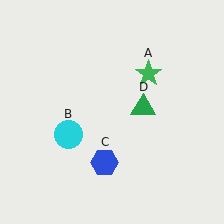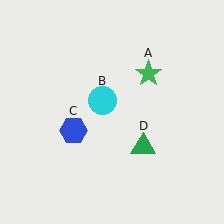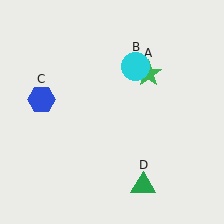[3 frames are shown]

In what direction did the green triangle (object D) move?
The green triangle (object D) moved down.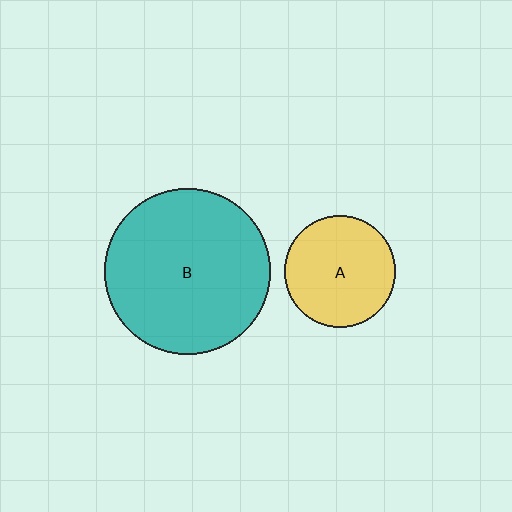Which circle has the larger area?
Circle B (teal).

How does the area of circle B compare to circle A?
Approximately 2.2 times.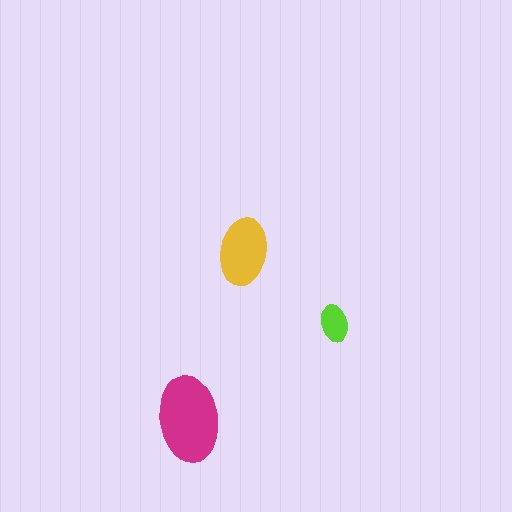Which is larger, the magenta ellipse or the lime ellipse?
The magenta one.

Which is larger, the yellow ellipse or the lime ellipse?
The yellow one.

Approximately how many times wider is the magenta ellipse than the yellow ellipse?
About 1.5 times wider.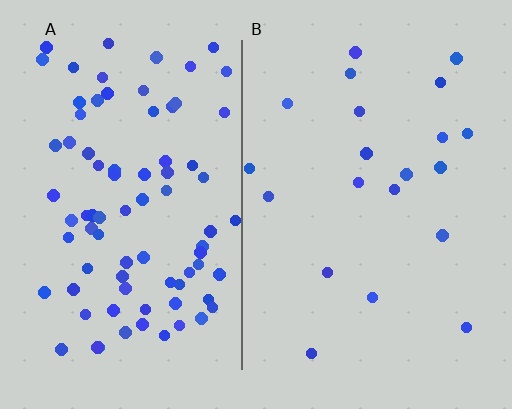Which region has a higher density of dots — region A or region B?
A (the left).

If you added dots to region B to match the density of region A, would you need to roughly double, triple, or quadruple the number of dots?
Approximately quadruple.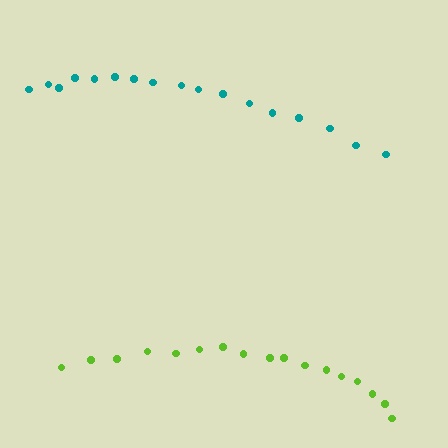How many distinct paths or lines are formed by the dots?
There are 2 distinct paths.